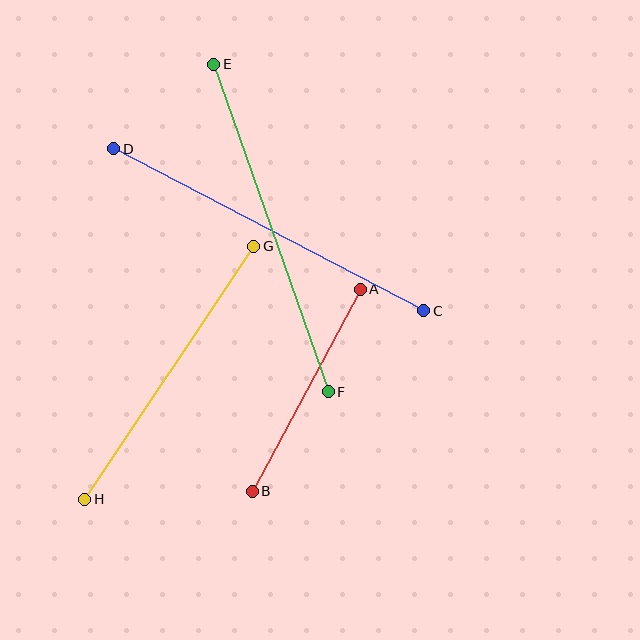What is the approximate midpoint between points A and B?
The midpoint is at approximately (306, 390) pixels.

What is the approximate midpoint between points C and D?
The midpoint is at approximately (269, 230) pixels.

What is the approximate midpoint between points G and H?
The midpoint is at approximately (169, 373) pixels.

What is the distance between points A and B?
The distance is approximately 229 pixels.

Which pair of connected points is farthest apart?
Points C and D are farthest apart.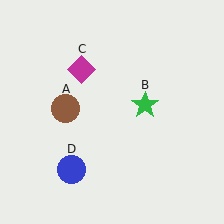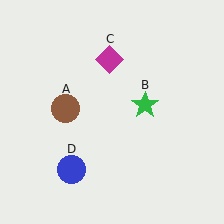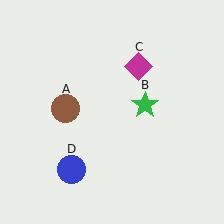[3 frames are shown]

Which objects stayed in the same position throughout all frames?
Brown circle (object A) and green star (object B) and blue circle (object D) remained stationary.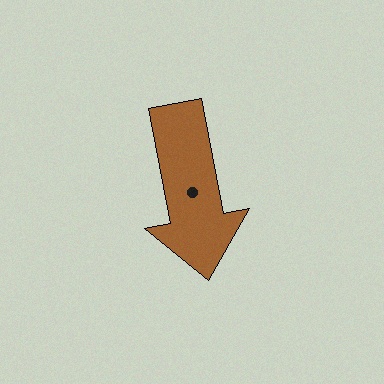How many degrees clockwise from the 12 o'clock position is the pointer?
Approximately 169 degrees.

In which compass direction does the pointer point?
South.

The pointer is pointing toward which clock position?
Roughly 6 o'clock.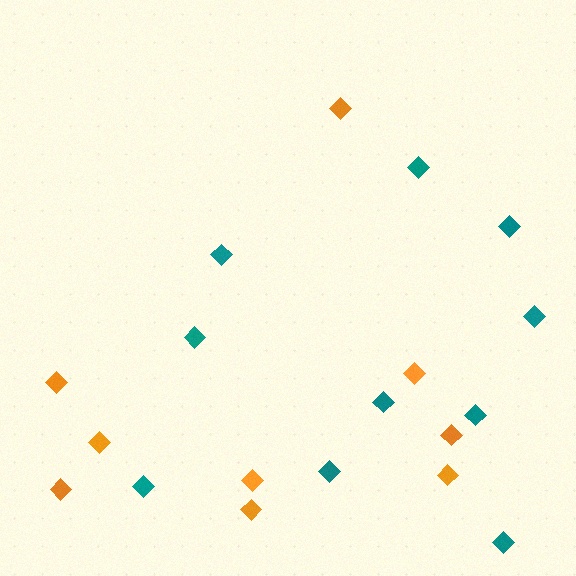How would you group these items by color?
There are 2 groups: one group of orange diamonds (9) and one group of teal diamonds (10).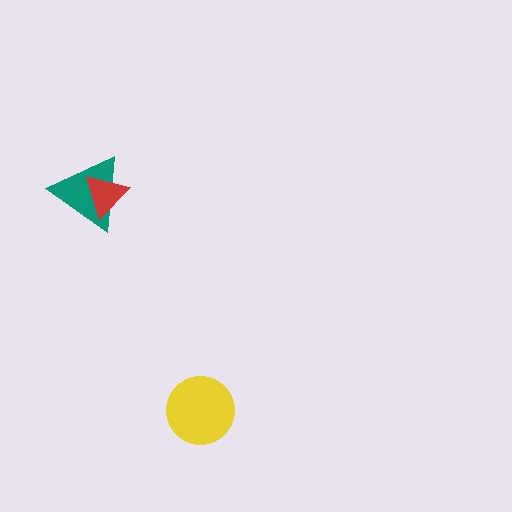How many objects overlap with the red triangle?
1 object overlaps with the red triangle.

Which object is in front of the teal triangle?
The red triangle is in front of the teal triangle.